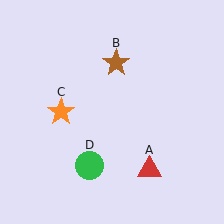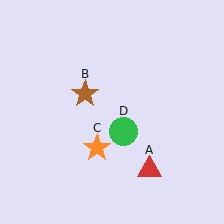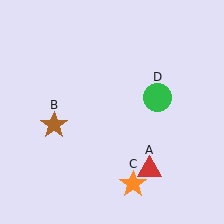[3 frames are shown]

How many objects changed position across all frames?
3 objects changed position: brown star (object B), orange star (object C), green circle (object D).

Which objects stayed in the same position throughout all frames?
Red triangle (object A) remained stationary.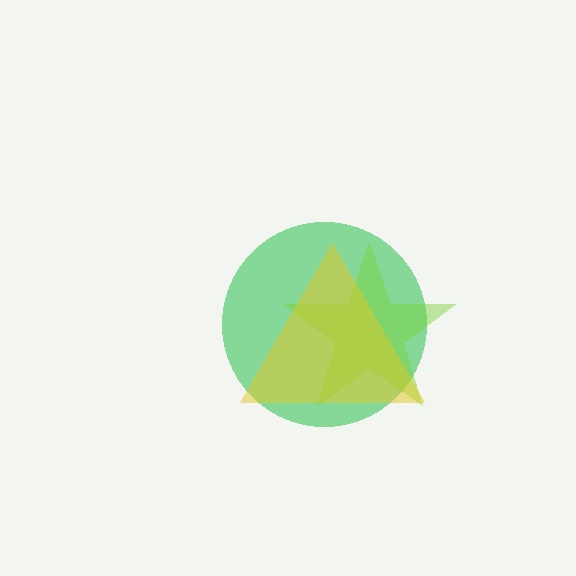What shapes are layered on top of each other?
The layered shapes are: a green circle, a lime star, a yellow triangle.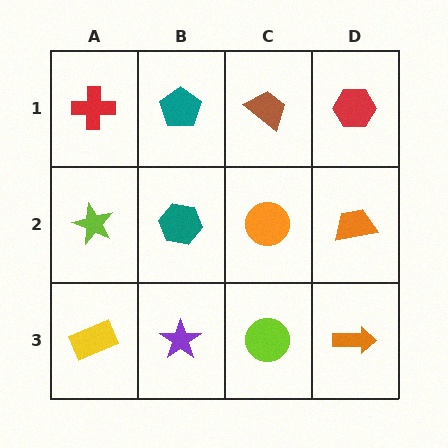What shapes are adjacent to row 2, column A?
A red cross (row 1, column A), a yellow rectangle (row 3, column A), a teal hexagon (row 2, column B).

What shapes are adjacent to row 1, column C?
An orange circle (row 2, column C), a teal pentagon (row 1, column B), a red hexagon (row 1, column D).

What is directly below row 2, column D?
An orange arrow.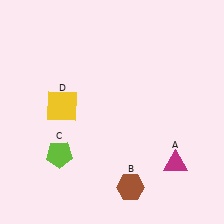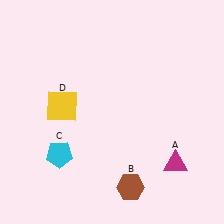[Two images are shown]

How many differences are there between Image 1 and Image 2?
There is 1 difference between the two images.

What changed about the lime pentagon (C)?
In Image 1, C is lime. In Image 2, it changed to cyan.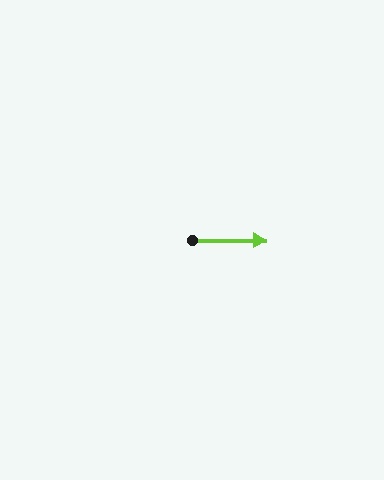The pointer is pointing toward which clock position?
Roughly 3 o'clock.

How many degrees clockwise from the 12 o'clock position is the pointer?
Approximately 90 degrees.